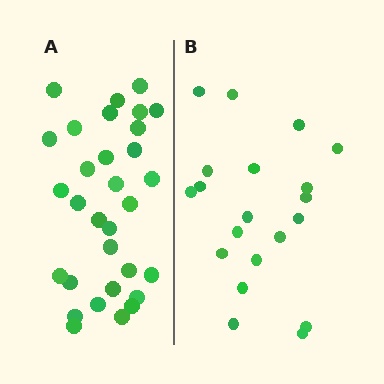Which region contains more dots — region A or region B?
Region A (the left region) has more dots.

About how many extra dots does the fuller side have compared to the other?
Region A has roughly 12 or so more dots than region B.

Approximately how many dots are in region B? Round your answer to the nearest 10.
About 20 dots.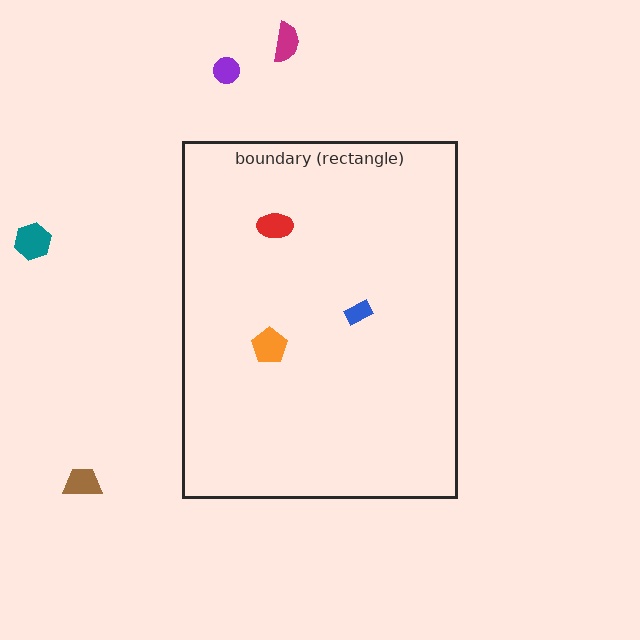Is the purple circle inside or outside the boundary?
Outside.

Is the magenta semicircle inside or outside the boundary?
Outside.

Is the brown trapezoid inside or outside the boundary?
Outside.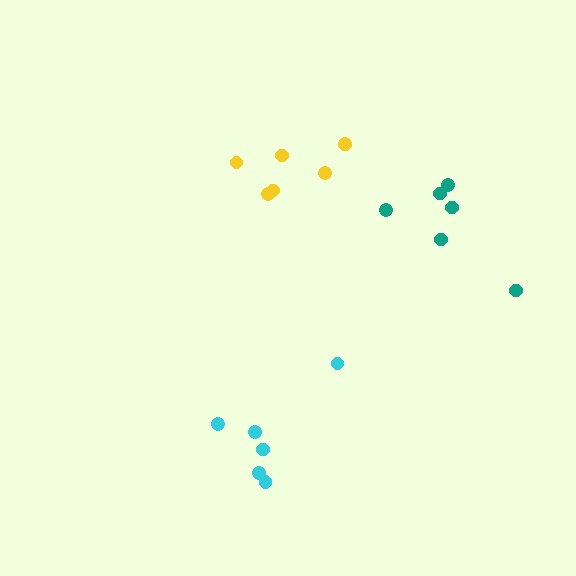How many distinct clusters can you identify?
There are 3 distinct clusters.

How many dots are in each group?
Group 1: 7 dots, Group 2: 6 dots, Group 3: 6 dots (19 total).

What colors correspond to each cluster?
The clusters are colored: yellow, cyan, teal.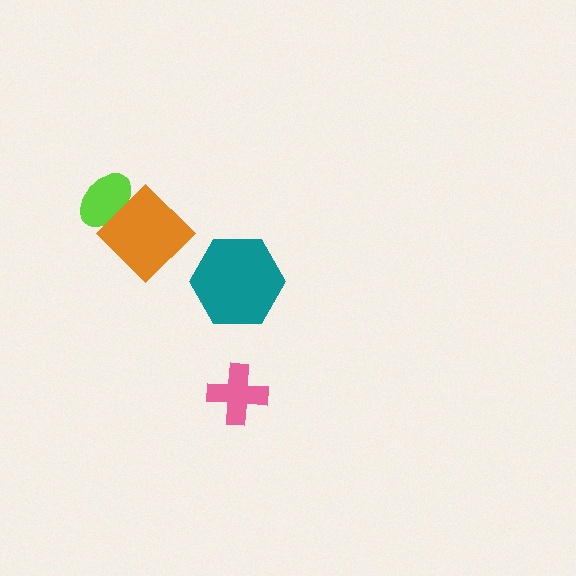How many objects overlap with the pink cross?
0 objects overlap with the pink cross.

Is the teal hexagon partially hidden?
No, no other shape covers it.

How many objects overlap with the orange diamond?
1 object overlaps with the orange diamond.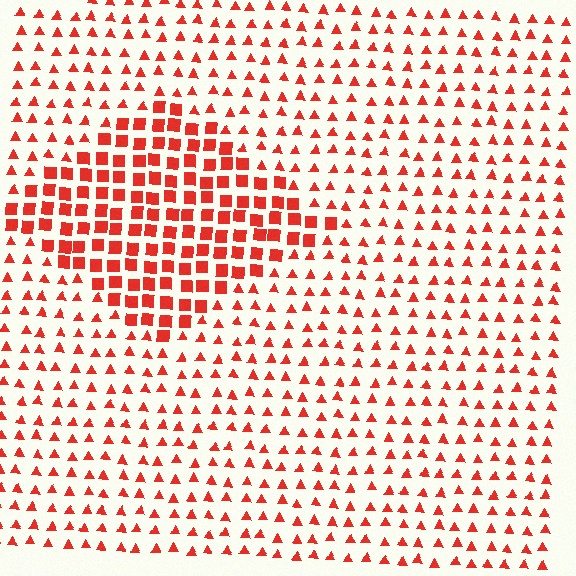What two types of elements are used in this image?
The image uses squares inside the diamond region and triangles outside it.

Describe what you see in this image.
The image is filled with small red elements arranged in a uniform grid. A diamond-shaped region contains squares, while the surrounding area contains triangles. The boundary is defined purely by the change in element shape.